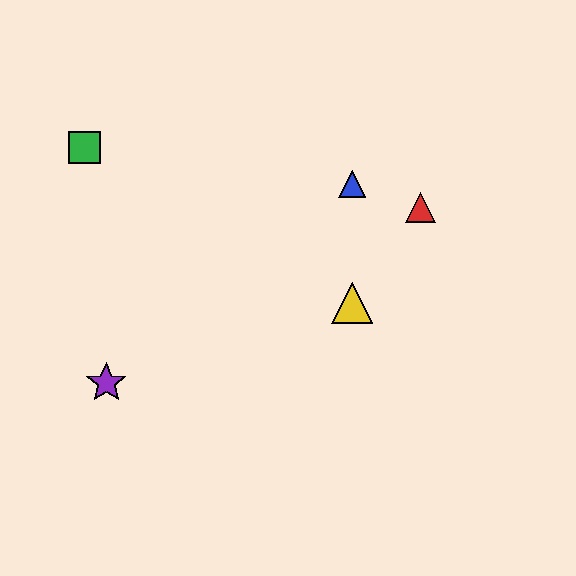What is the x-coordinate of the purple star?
The purple star is at x≈106.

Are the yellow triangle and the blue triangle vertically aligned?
Yes, both are at x≈352.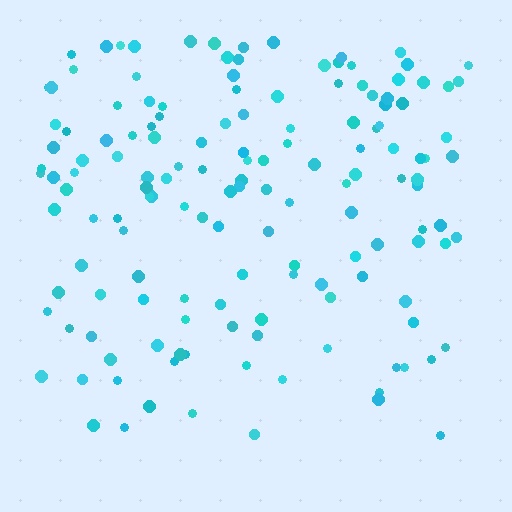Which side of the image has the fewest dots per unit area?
The bottom.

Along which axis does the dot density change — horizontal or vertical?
Vertical.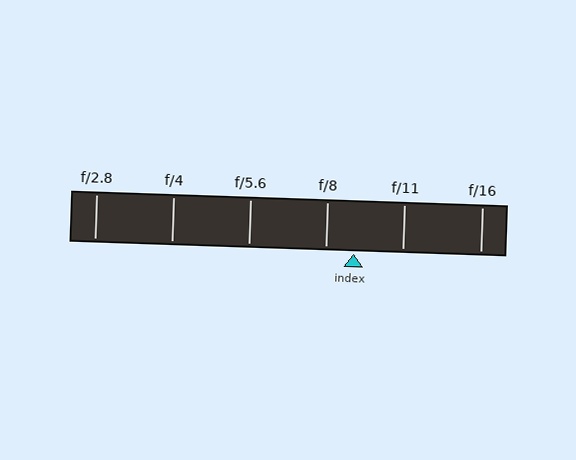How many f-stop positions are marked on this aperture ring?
There are 6 f-stop positions marked.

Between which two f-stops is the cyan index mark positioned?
The index mark is between f/8 and f/11.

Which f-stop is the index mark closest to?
The index mark is closest to f/8.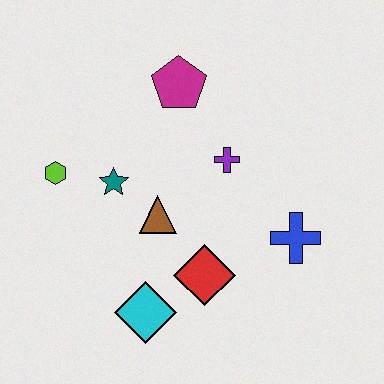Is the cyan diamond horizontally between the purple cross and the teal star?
Yes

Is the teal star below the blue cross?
No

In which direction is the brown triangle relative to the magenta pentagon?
The brown triangle is below the magenta pentagon.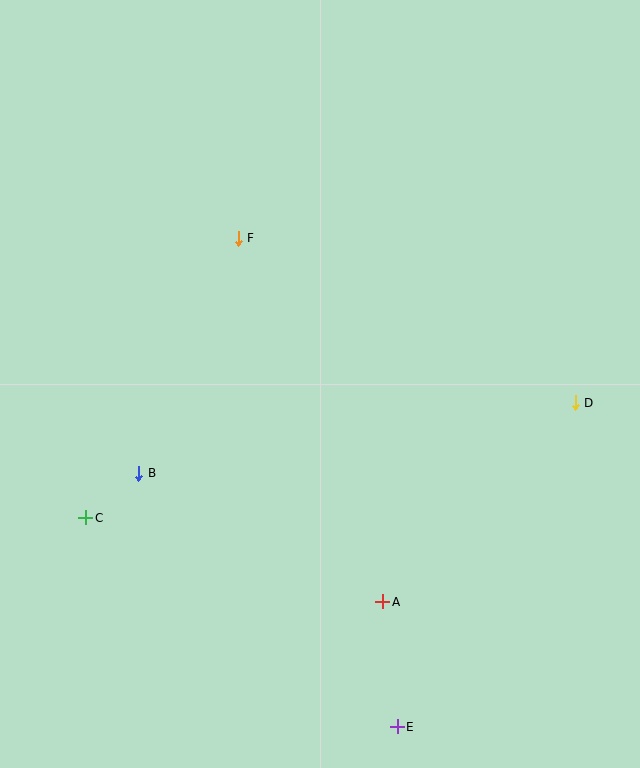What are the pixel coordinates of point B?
Point B is at (139, 473).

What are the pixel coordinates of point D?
Point D is at (575, 403).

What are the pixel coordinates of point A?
Point A is at (383, 602).